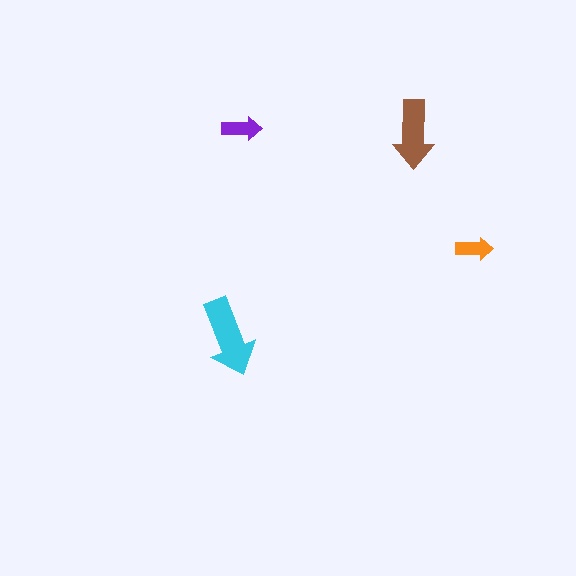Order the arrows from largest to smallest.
the cyan one, the brown one, the purple one, the orange one.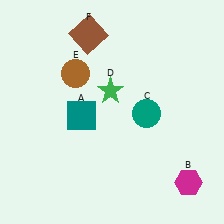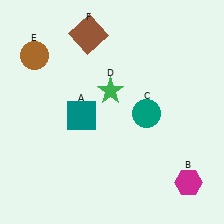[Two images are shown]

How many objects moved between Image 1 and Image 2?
1 object moved between the two images.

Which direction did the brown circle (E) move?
The brown circle (E) moved left.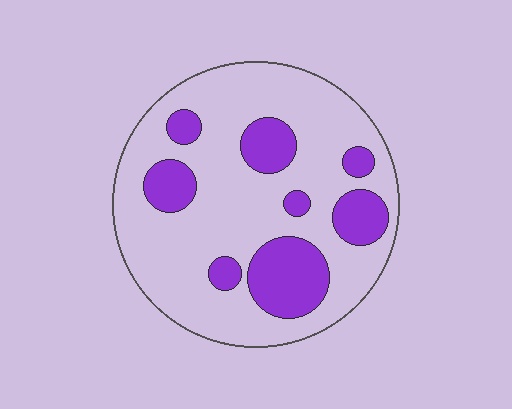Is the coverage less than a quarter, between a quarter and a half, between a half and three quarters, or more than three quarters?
Less than a quarter.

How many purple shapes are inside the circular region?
8.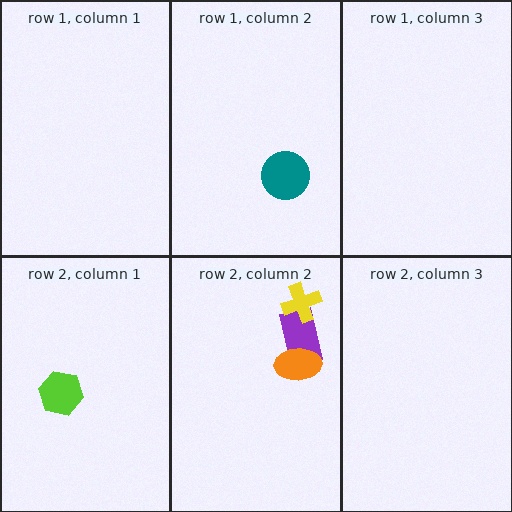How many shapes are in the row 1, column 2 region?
1.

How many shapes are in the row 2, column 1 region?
1.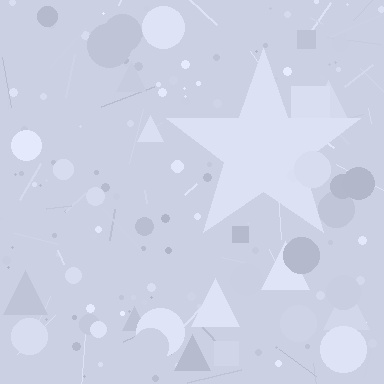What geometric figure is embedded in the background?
A star is embedded in the background.